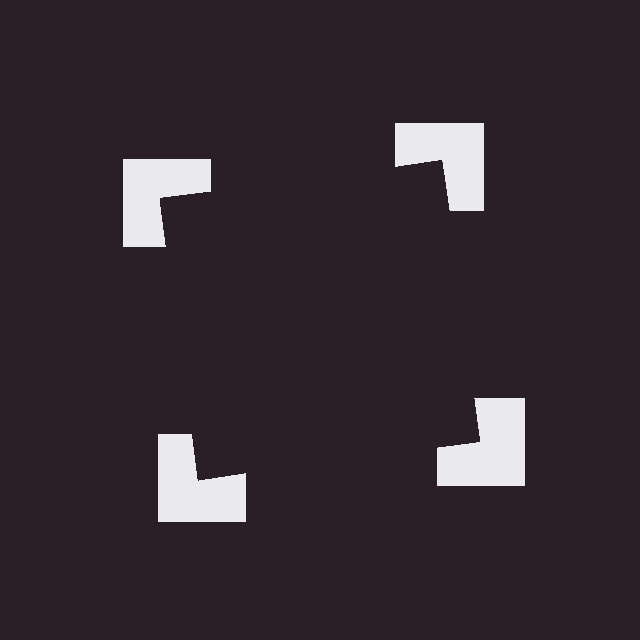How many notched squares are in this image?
There are 4 — one at each vertex of the illusory square.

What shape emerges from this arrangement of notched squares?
An illusory square — its edges are inferred from the aligned wedge cuts in the notched squares, not physically drawn.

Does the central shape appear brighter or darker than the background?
It typically appears slightly darker than the background, even though no actual brightness change is drawn.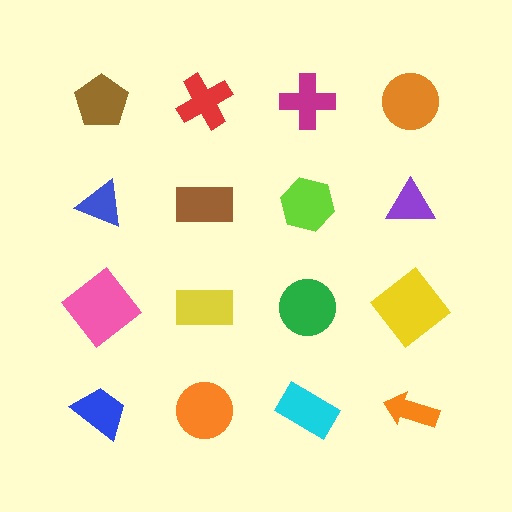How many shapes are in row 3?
4 shapes.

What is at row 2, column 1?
A blue triangle.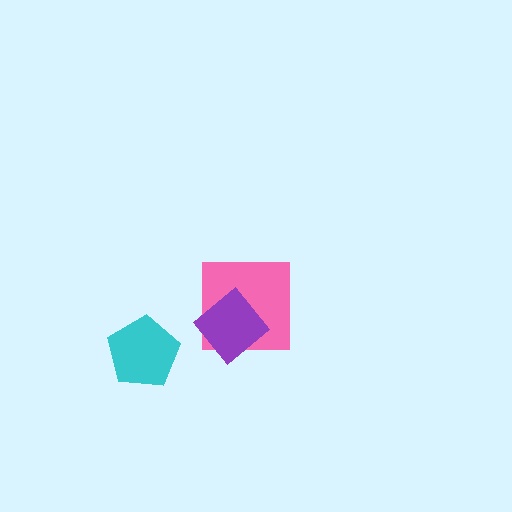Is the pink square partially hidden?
Yes, it is partially covered by another shape.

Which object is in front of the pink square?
The purple diamond is in front of the pink square.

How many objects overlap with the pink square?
1 object overlaps with the pink square.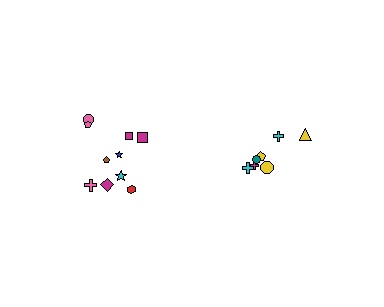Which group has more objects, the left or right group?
The left group.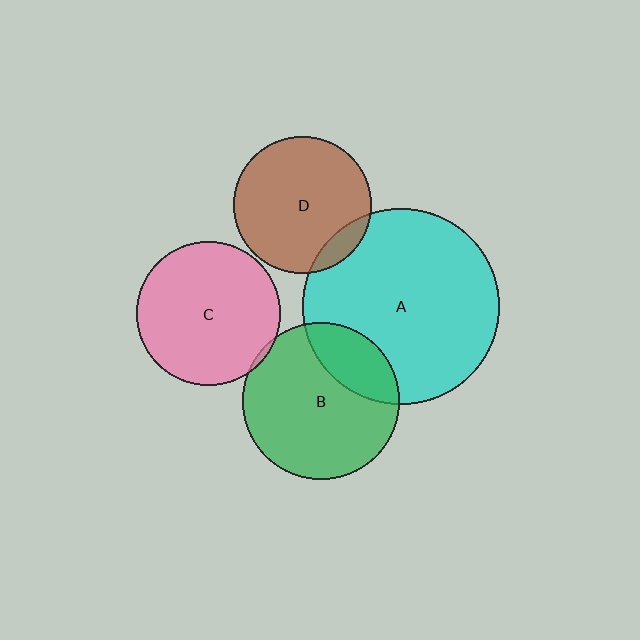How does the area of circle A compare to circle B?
Approximately 1.6 times.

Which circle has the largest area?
Circle A (cyan).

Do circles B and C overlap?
Yes.